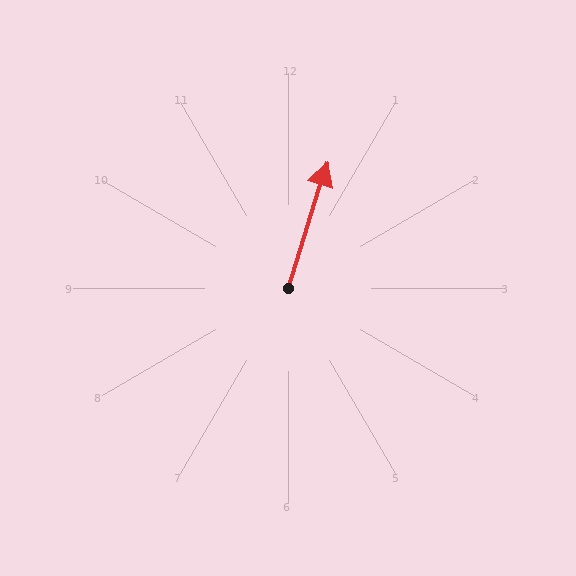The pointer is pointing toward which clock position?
Roughly 1 o'clock.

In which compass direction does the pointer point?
North.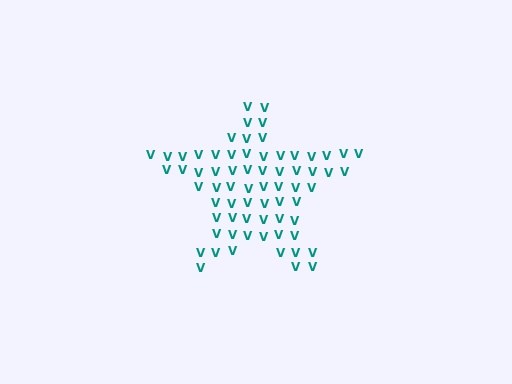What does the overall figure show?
The overall figure shows a star.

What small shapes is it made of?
It is made of small letter V's.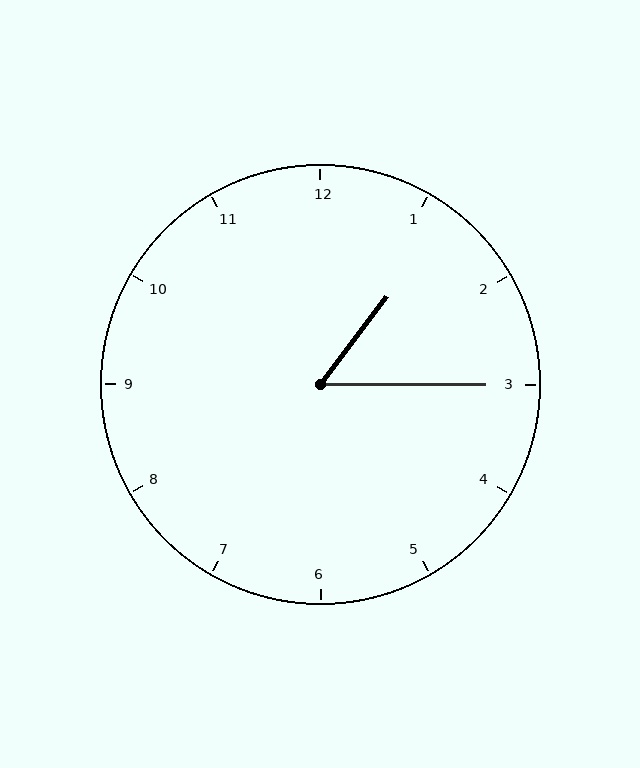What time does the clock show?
1:15.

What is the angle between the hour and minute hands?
Approximately 52 degrees.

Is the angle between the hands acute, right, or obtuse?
It is acute.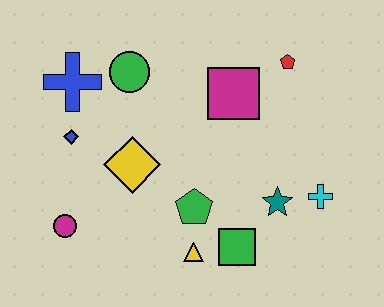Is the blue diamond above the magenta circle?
Yes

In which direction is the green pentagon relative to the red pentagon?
The green pentagon is below the red pentagon.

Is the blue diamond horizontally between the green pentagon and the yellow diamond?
No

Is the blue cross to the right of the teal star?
No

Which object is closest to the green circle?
The blue cross is closest to the green circle.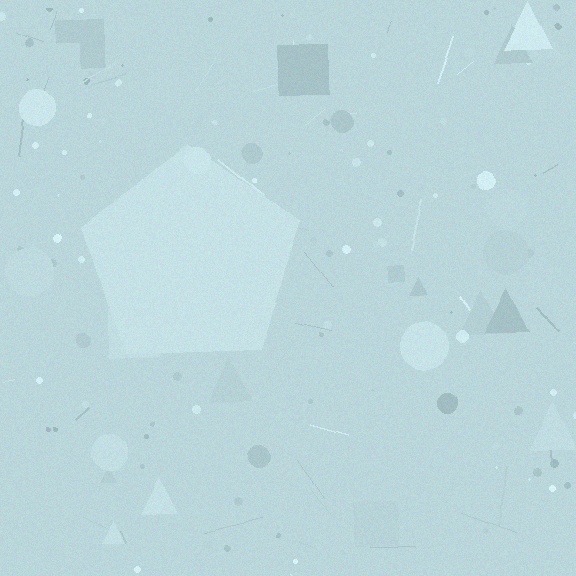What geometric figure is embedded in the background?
A pentagon is embedded in the background.